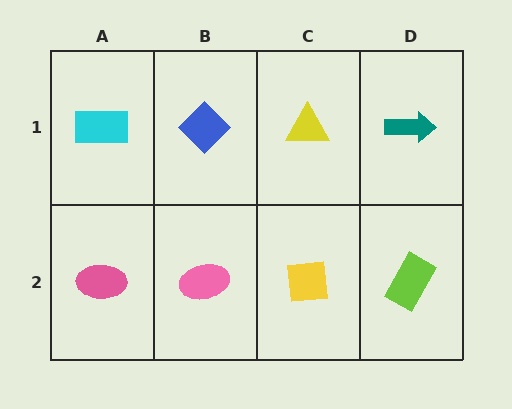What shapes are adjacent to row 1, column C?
A yellow square (row 2, column C), a blue diamond (row 1, column B), a teal arrow (row 1, column D).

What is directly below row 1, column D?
A lime rectangle.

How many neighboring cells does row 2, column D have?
2.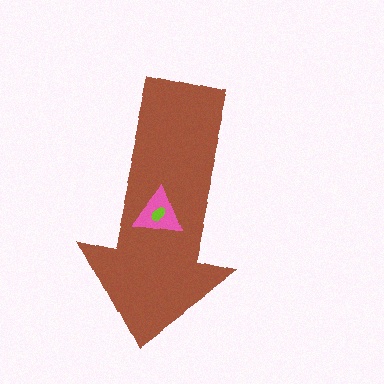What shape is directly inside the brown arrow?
The pink triangle.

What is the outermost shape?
The brown arrow.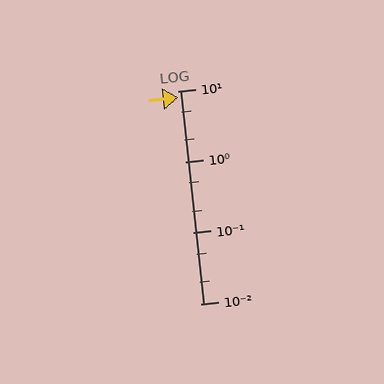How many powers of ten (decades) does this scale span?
The scale spans 3 decades, from 0.01 to 10.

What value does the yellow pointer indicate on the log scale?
The pointer indicates approximately 8.2.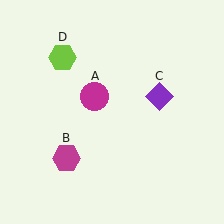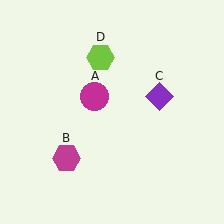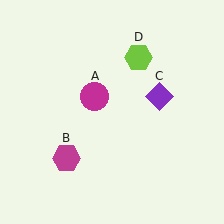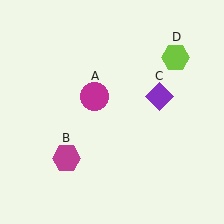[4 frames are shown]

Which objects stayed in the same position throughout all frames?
Magenta circle (object A) and magenta hexagon (object B) and purple diamond (object C) remained stationary.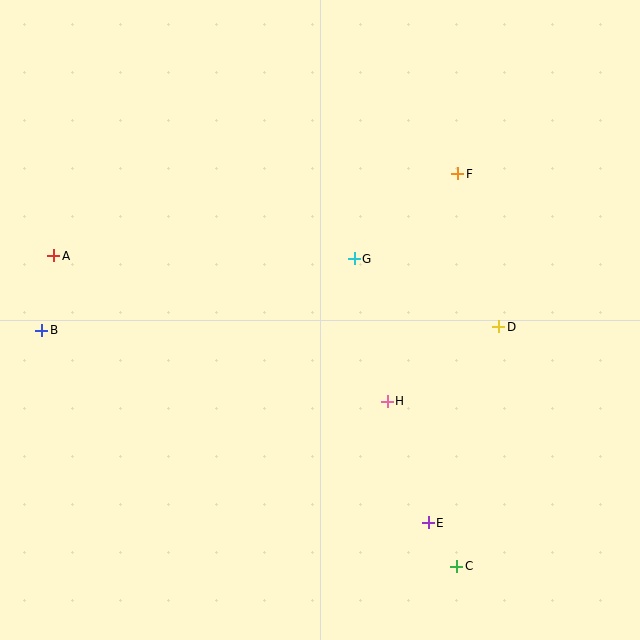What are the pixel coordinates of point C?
Point C is at (457, 566).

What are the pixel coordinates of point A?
Point A is at (54, 256).